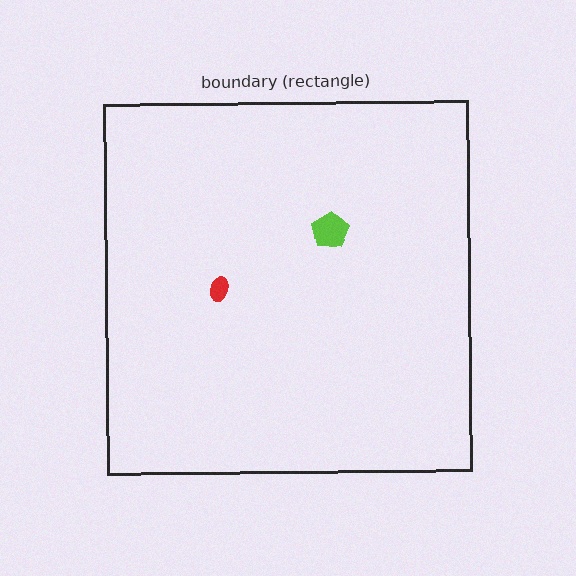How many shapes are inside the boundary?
2 inside, 0 outside.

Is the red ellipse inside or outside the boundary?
Inside.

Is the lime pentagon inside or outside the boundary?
Inside.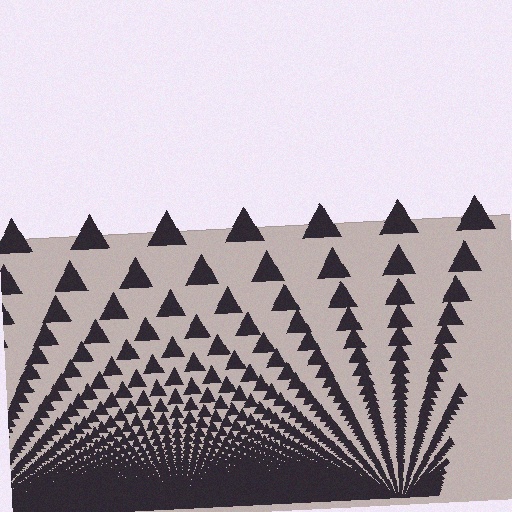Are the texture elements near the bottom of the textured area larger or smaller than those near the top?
Smaller. The gradient is inverted — elements near the bottom are smaller and denser.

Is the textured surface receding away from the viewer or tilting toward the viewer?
The surface appears to tilt toward the viewer. Texture elements get larger and sparser toward the top.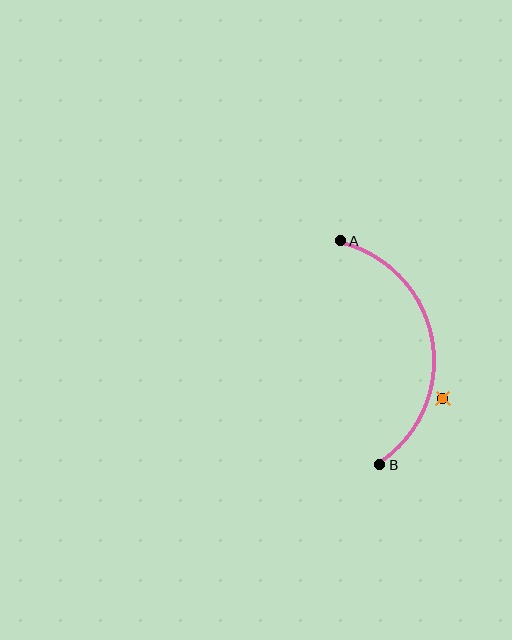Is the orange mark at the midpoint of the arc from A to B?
No — the orange mark does not lie on the arc at all. It sits slightly outside the curve.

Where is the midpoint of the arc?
The arc midpoint is the point on the curve farthest from the straight line joining A and B. It sits to the right of that line.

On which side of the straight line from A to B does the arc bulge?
The arc bulges to the right of the straight line connecting A and B.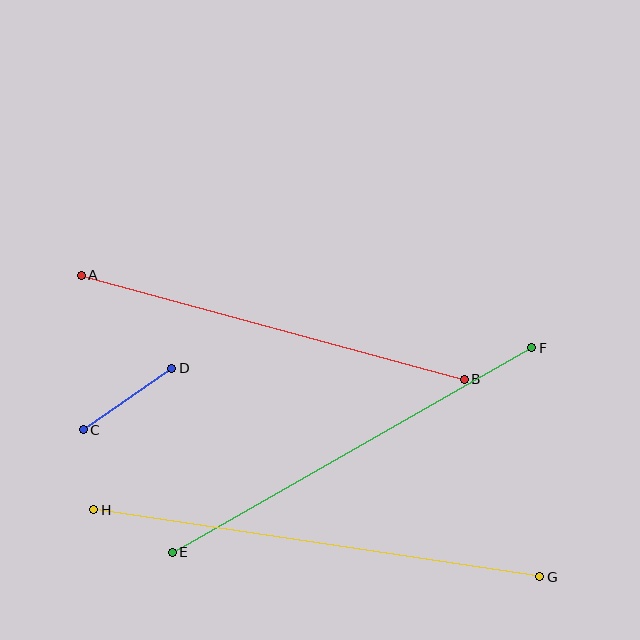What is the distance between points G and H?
The distance is approximately 451 pixels.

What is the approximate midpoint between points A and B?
The midpoint is at approximately (273, 327) pixels.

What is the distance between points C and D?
The distance is approximately 107 pixels.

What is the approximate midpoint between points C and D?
The midpoint is at approximately (128, 399) pixels.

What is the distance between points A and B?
The distance is approximately 397 pixels.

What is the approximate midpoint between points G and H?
The midpoint is at approximately (317, 543) pixels.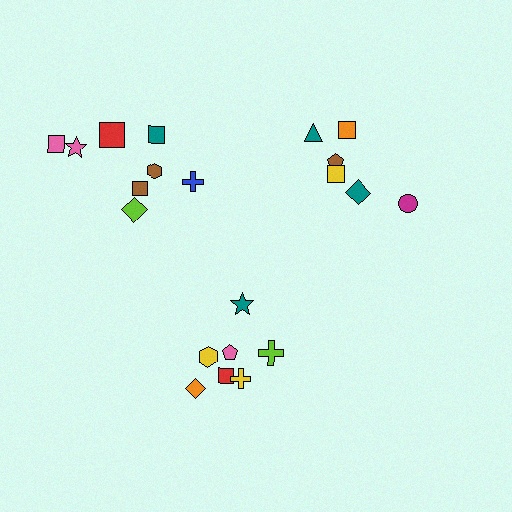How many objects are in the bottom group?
There are 7 objects.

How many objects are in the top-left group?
There are 8 objects.